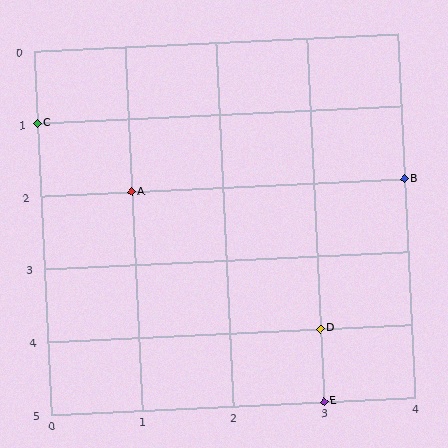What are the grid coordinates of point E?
Point E is at grid coordinates (3, 5).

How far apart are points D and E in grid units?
Points D and E are 1 row apart.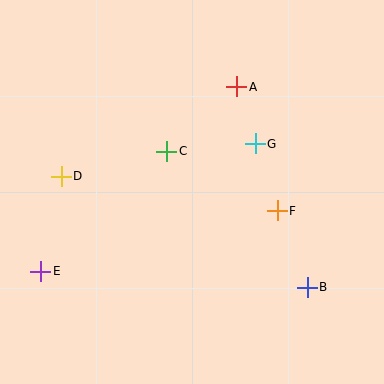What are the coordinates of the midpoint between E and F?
The midpoint between E and F is at (159, 241).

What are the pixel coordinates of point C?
Point C is at (167, 151).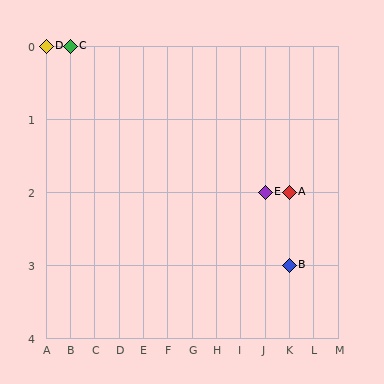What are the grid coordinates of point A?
Point A is at grid coordinates (K, 2).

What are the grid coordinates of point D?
Point D is at grid coordinates (A, 0).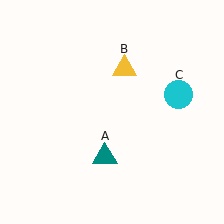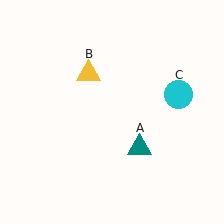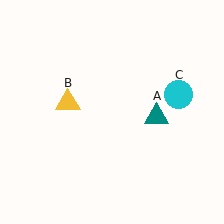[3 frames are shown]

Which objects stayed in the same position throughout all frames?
Cyan circle (object C) remained stationary.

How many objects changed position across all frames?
2 objects changed position: teal triangle (object A), yellow triangle (object B).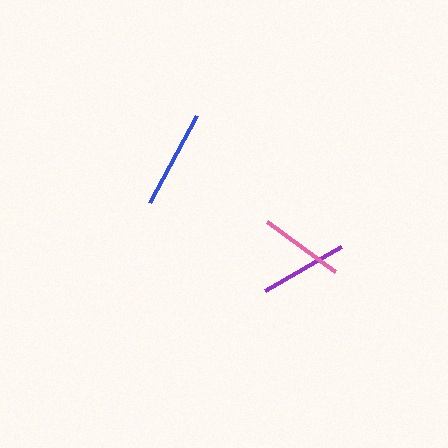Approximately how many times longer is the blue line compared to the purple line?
The blue line is approximately 1.1 times the length of the purple line.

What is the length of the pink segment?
The pink segment is approximately 84 pixels long.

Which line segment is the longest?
The blue line is the longest at approximately 99 pixels.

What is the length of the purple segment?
The purple segment is approximately 88 pixels long.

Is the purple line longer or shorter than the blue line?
The blue line is longer than the purple line.